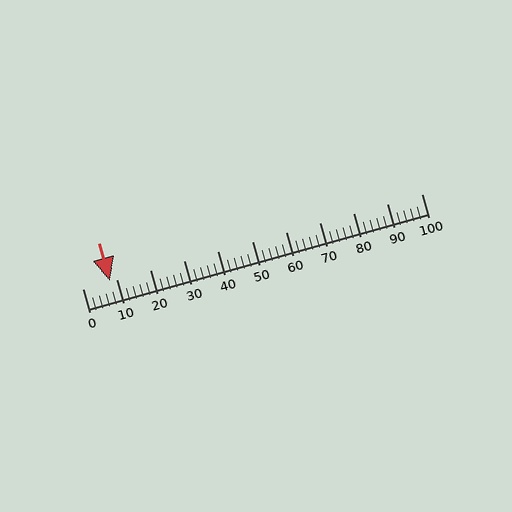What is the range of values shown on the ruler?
The ruler shows values from 0 to 100.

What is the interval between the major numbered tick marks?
The major tick marks are spaced 10 units apart.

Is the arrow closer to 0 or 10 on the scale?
The arrow is closer to 10.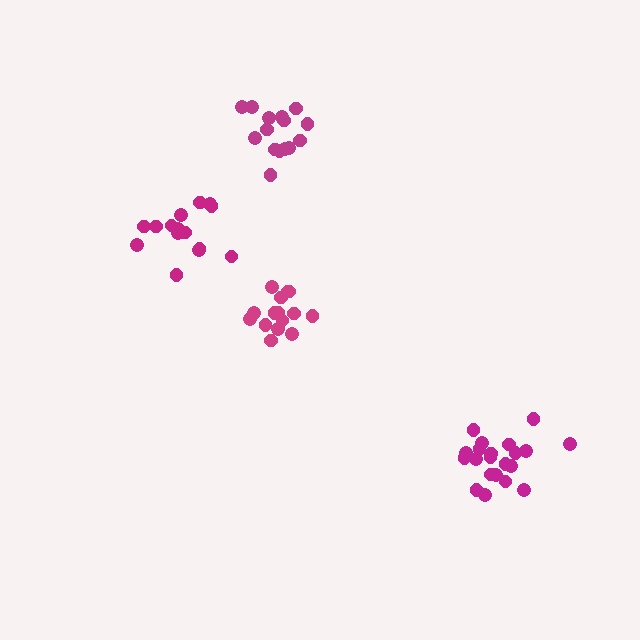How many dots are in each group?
Group 1: 15 dots, Group 2: 21 dots, Group 3: 15 dots, Group 4: 15 dots (66 total).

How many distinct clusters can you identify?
There are 4 distinct clusters.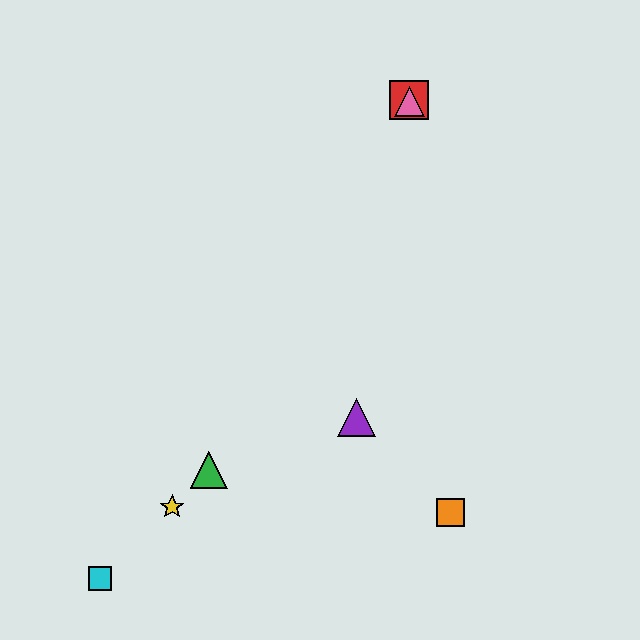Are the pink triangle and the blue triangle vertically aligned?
Yes, both are at x≈409.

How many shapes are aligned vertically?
3 shapes (the red square, the blue triangle, the pink triangle) are aligned vertically.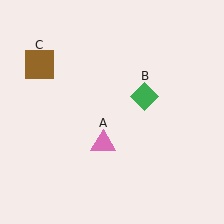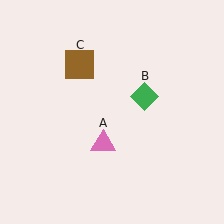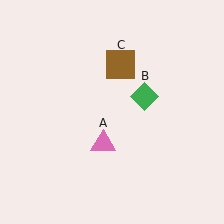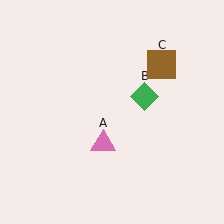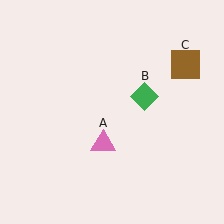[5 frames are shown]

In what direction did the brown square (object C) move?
The brown square (object C) moved right.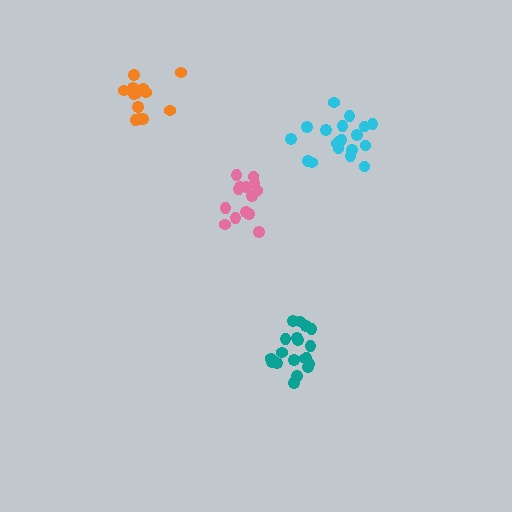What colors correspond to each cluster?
The clusters are colored: cyan, pink, teal, orange.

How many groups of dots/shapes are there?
There are 4 groups.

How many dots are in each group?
Group 1: 19 dots, Group 2: 14 dots, Group 3: 19 dots, Group 4: 13 dots (65 total).